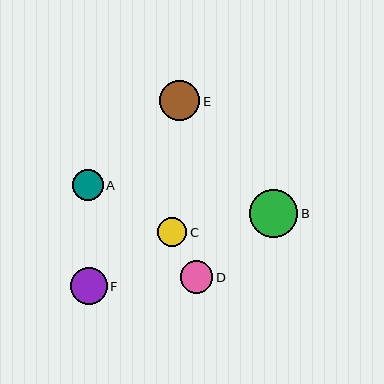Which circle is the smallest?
Circle C is the smallest with a size of approximately 29 pixels.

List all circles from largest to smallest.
From largest to smallest: B, E, F, D, A, C.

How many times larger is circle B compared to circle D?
Circle B is approximately 1.5 times the size of circle D.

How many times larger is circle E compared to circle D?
Circle E is approximately 1.2 times the size of circle D.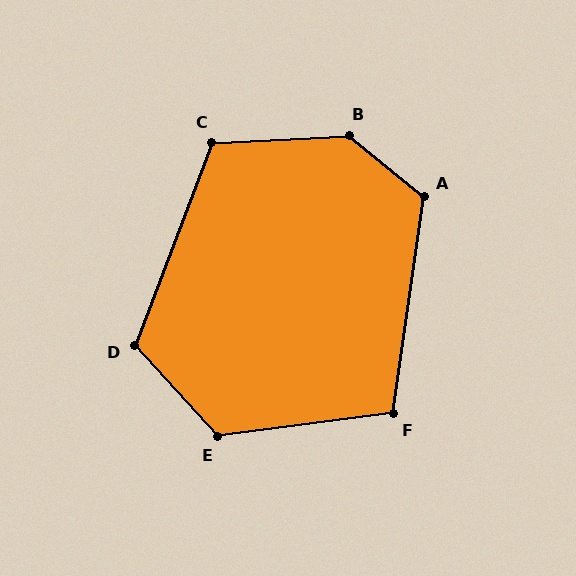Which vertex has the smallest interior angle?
F, at approximately 105 degrees.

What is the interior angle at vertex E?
Approximately 125 degrees (obtuse).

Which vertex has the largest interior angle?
B, at approximately 138 degrees.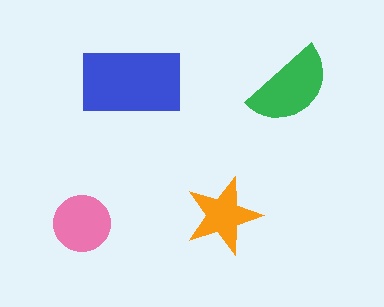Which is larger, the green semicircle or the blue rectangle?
The blue rectangle.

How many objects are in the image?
There are 4 objects in the image.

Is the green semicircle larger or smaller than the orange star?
Larger.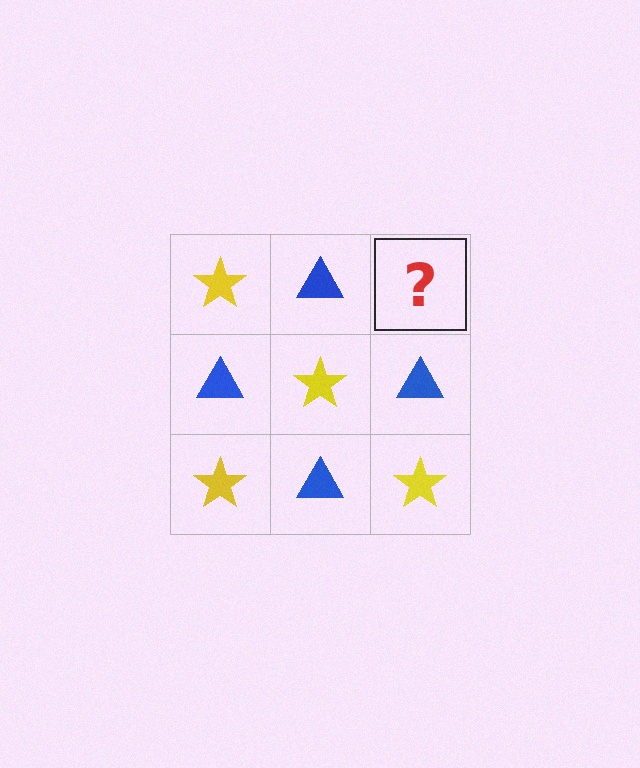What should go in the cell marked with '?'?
The missing cell should contain a yellow star.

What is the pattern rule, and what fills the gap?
The rule is that it alternates yellow star and blue triangle in a checkerboard pattern. The gap should be filled with a yellow star.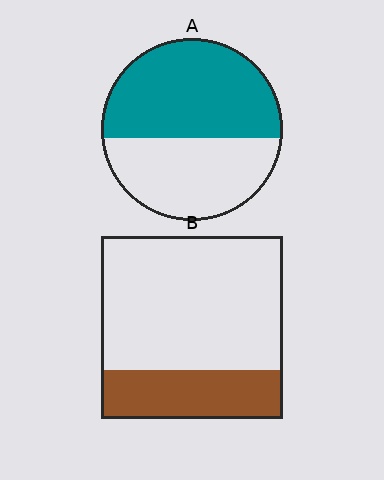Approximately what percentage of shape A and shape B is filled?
A is approximately 55% and B is approximately 25%.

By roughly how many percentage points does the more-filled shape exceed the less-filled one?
By roughly 30 percentage points (A over B).